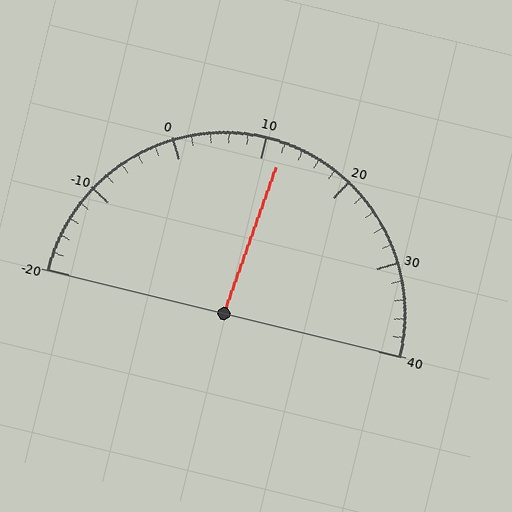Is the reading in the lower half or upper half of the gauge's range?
The reading is in the upper half of the range (-20 to 40).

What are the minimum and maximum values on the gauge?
The gauge ranges from -20 to 40.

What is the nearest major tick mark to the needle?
The nearest major tick mark is 10.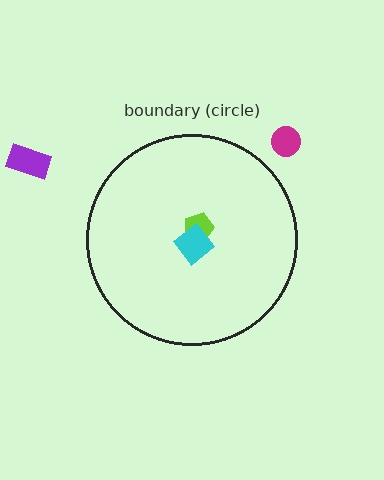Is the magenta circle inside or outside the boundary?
Outside.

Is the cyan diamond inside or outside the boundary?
Inside.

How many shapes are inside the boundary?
2 inside, 2 outside.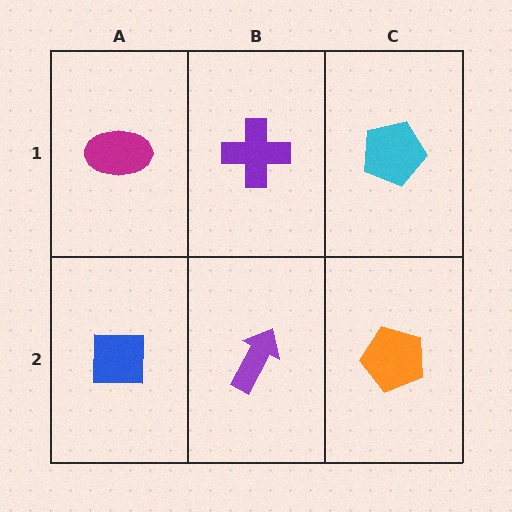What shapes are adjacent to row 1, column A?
A blue square (row 2, column A), a purple cross (row 1, column B).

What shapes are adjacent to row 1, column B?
A purple arrow (row 2, column B), a magenta ellipse (row 1, column A), a cyan pentagon (row 1, column C).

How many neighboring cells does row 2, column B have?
3.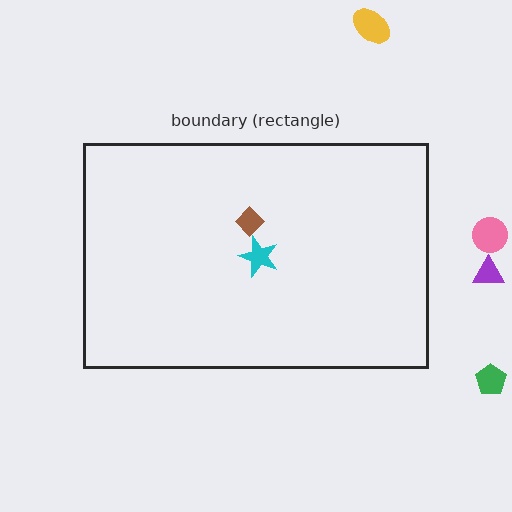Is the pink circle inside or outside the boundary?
Outside.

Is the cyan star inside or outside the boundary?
Inside.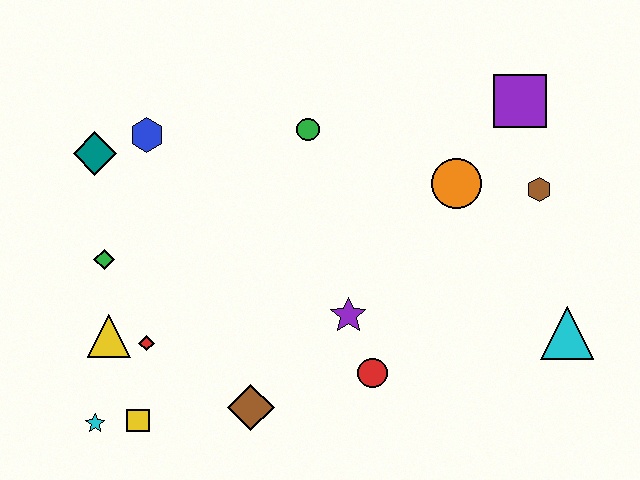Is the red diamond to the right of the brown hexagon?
No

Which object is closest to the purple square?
The brown hexagon is closest to the purple square.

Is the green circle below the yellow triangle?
No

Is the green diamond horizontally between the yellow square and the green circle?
No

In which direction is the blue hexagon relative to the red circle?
The blue hexagon is above the red circle.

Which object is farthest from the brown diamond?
The purple square is farthest from the brown diamond.